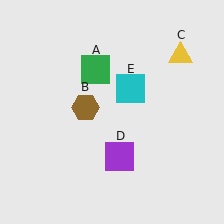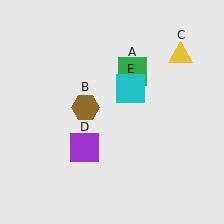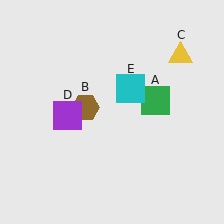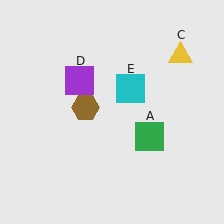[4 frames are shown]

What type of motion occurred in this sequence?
The green square (object A), purple square (object D) rotated clockwise around the center of the scene.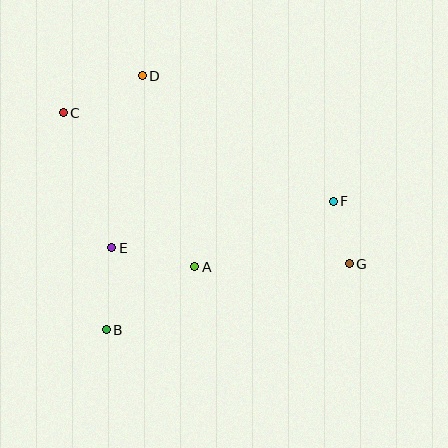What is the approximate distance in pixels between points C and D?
The distance between C and D is approximately 87 pixels.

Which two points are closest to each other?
Points F and G are closest to each other.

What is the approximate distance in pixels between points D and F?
The distance between D and F is approximately 229 pixels.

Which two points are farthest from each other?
Points C and G are farthest from each other.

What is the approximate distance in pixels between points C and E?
The distance between C and E is approximately 143 pixels.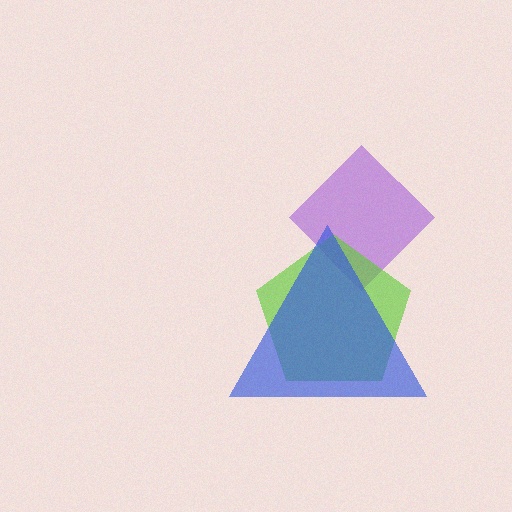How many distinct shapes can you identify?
There are 3 distinct shapes: a purple diamond, a lime pentagon, a blue triangle.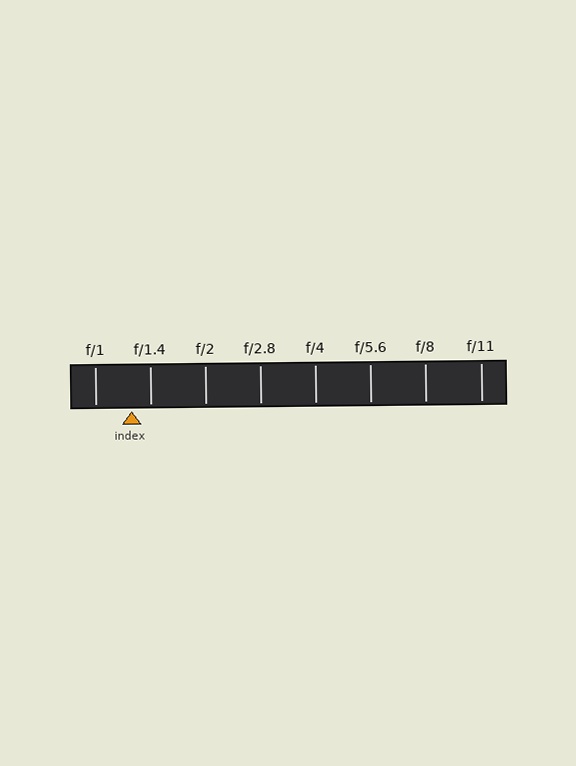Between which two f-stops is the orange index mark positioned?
The index mark is between f/1 and f/1.4.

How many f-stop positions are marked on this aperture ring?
There are 8 f-stop positions marked.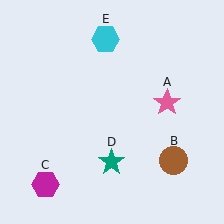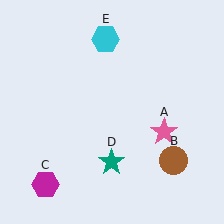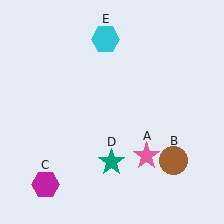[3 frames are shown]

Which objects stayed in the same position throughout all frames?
Brown circle (object B) and magenta hexagon (object C) and teal star (object D) and cyan hexagon (object E) remained stationary.